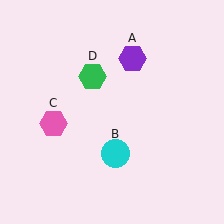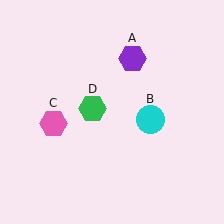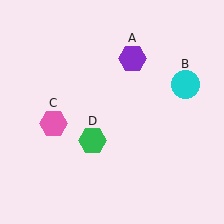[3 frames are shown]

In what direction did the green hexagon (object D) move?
The green hexagon (object D) moved down.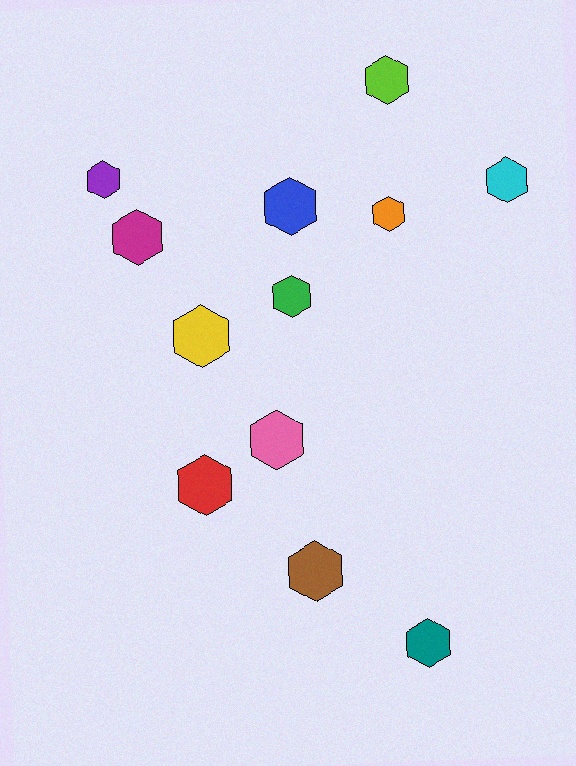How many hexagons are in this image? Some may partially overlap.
There are 12 hexagons.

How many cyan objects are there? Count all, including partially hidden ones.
There is 1 cyan object.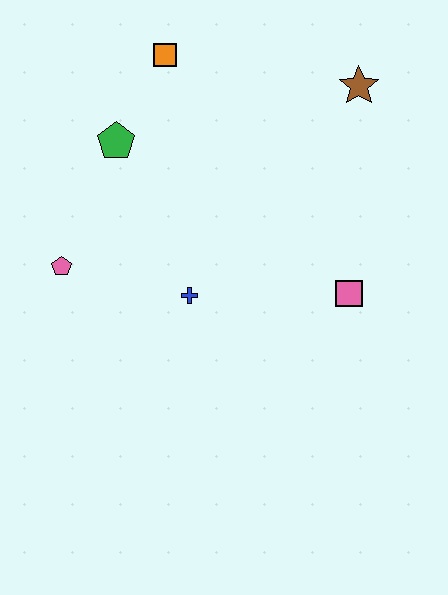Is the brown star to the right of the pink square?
Yes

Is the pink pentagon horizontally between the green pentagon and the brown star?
No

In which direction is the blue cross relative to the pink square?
The blue cross is to the left of the pink square.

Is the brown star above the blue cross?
Yes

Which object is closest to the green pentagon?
The orange square is closest to the green pentagon.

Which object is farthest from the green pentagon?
The pink square is farthest from the green pentagon.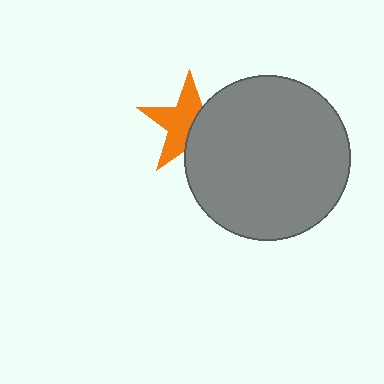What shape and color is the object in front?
The object in front is a gray circle.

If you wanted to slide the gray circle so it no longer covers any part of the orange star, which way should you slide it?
Slide it right — that is the most direct way to separate the two shapes.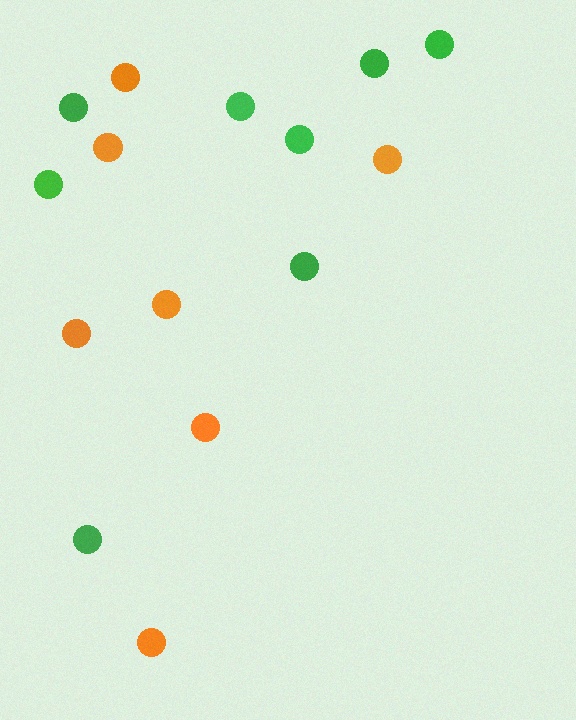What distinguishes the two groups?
There are 2 groups: one group of green circles (8) and one group of orange circles (7).